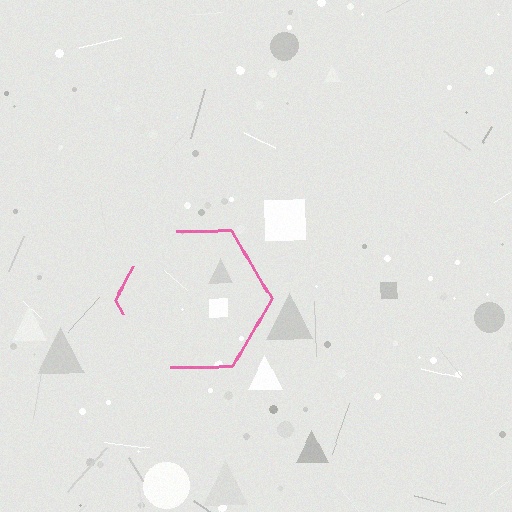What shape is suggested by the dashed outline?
The dashed outline suggests a hexagon.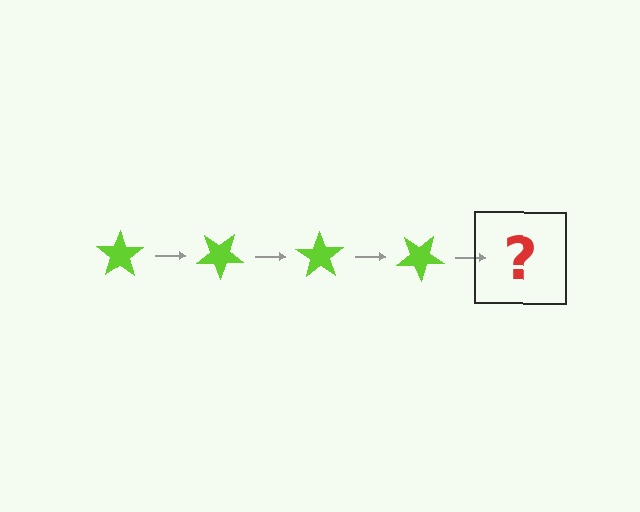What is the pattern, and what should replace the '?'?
The pattern is that the star rotates 35 degrees each step. The '?' should be a lime star rotated 140 degrees.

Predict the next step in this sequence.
The next step is a lime star rotated 140 degrees.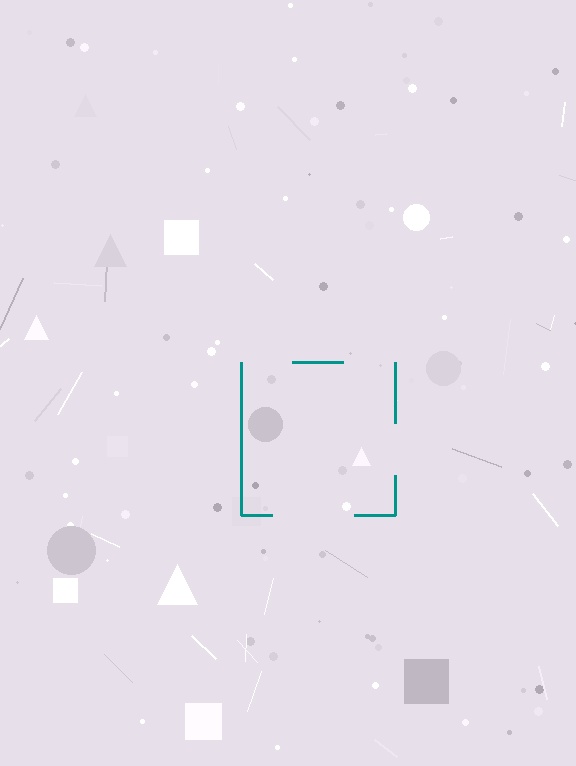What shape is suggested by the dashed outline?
The dashed outline suggests a square.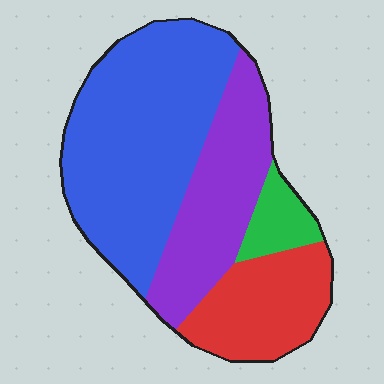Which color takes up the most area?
Blue, at roughly 45%.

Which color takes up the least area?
Green, at roughly 5%.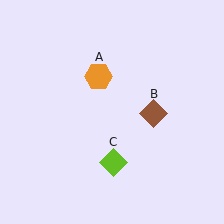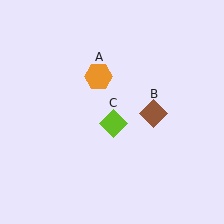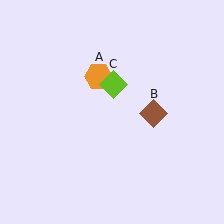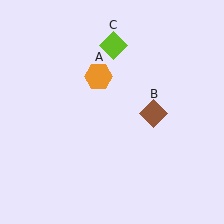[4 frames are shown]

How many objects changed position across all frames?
1 object changed position: lime diamond (object C).